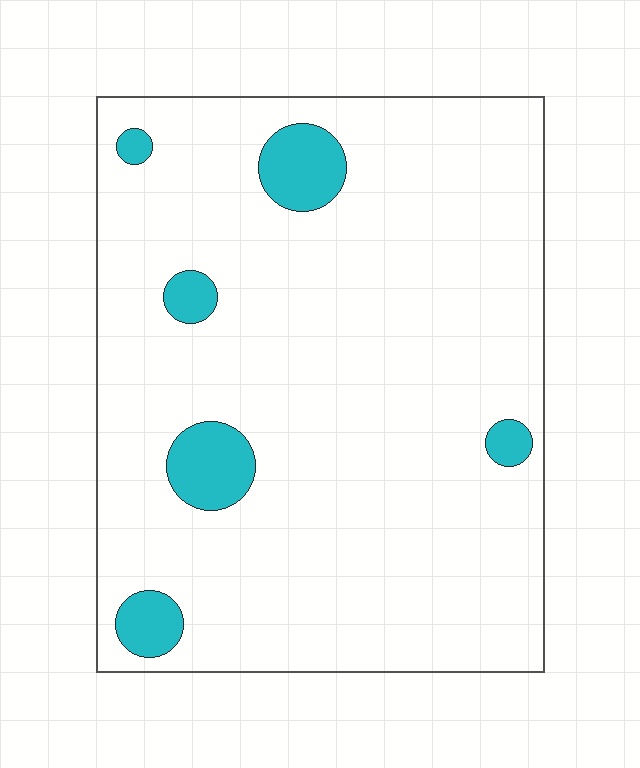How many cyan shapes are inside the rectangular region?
6.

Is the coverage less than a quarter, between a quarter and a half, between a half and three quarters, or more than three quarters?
Less than a quarter.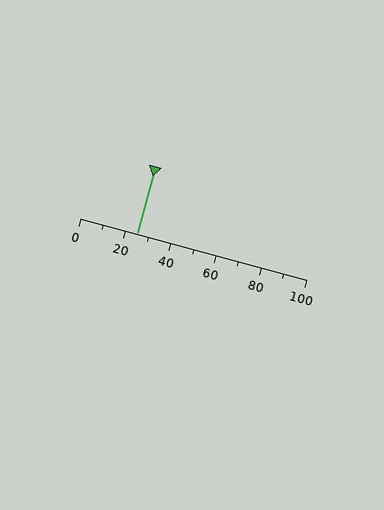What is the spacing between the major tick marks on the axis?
The major ticks are spaced 20 apart.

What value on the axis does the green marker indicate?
The marker indicates approximately 25.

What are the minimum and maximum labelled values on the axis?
The axis runs from 0 to 100.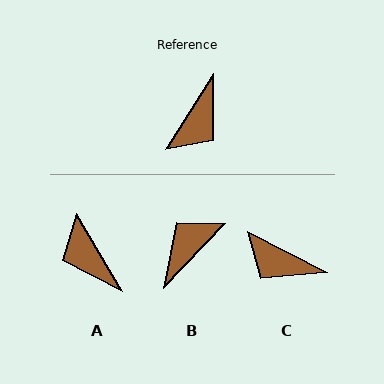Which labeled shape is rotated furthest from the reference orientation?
B, about 169 degrees away.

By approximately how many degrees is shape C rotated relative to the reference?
Approximately 85 degrees clockwise.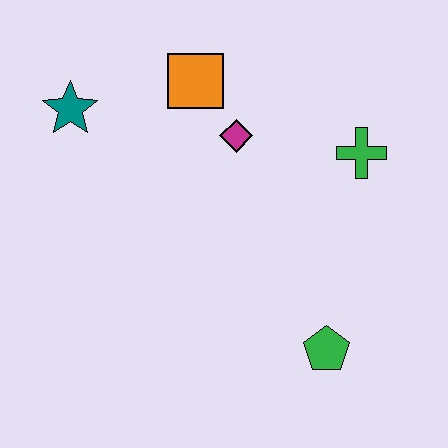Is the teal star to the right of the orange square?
No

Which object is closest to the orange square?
The magenta diamond is closest to the orange square.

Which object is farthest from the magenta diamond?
The green pentagon is farthest from the magenta diamond.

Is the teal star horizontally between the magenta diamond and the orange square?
No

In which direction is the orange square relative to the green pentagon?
The orange square is above the green pentagon.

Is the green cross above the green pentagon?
Yes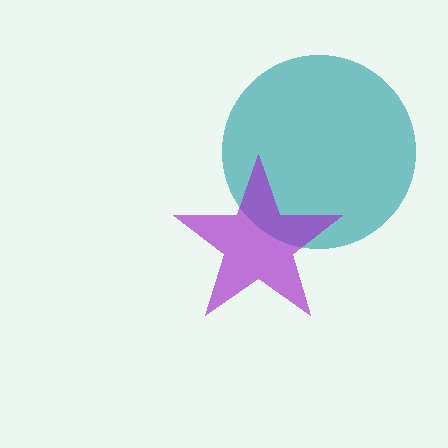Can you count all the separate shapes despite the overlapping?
Yes, there are 2 separate shapes.